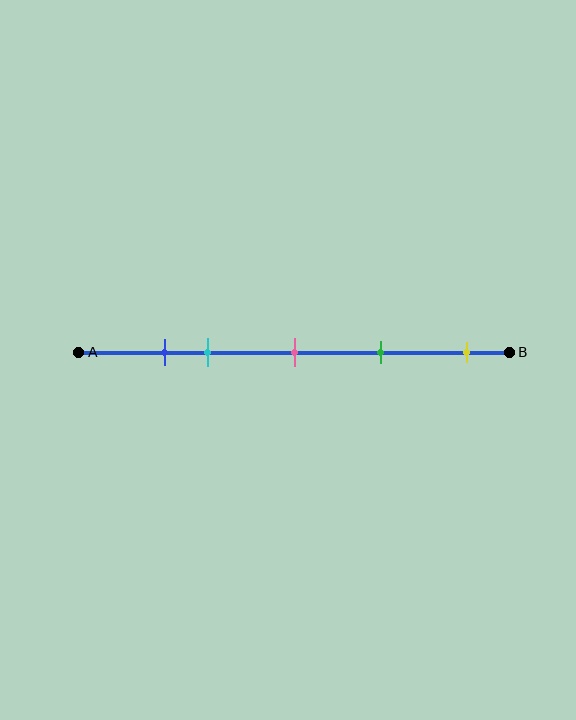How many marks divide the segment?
There are 5 marks dividing the segment.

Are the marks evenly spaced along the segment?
No, the marks are not evenly spaced.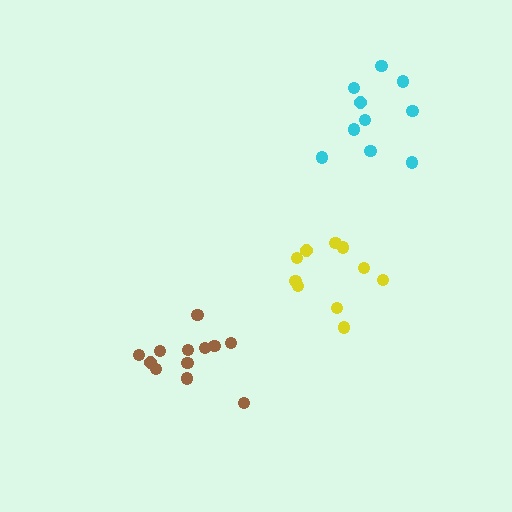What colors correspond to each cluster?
The clusters are colored: cyan, yellow, brown.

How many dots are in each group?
Group 1: 10 dots, Group 2: 10 dots, Group 3: 12 dots (32 total).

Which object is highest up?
The cyan cluster is topmost.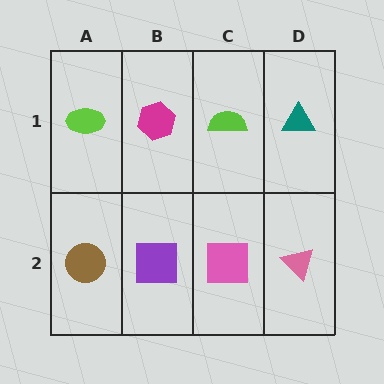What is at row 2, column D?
A pink triangle.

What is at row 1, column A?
A lime ellipse.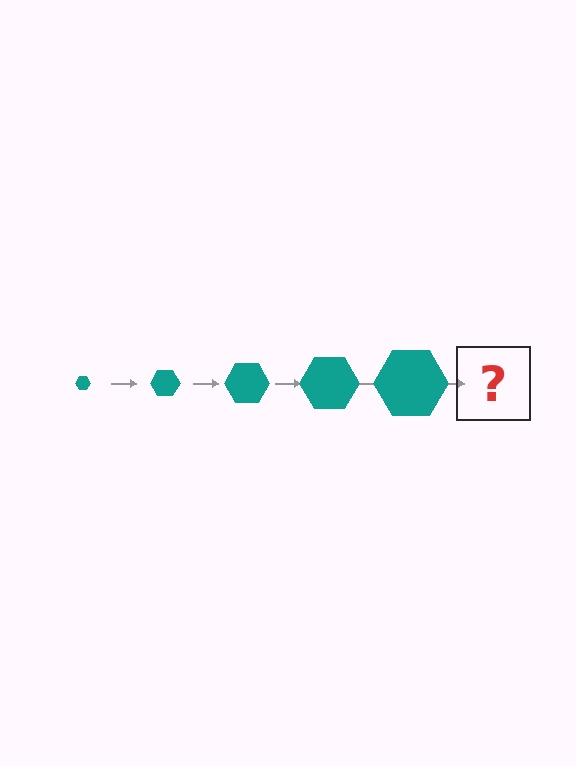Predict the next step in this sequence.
The next step is a teal hexagon, larger than the previous one.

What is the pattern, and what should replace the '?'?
The pattern is that the hexagon gets progressively larger each step. The '?' should be a teal hexagon, larger than the previous one.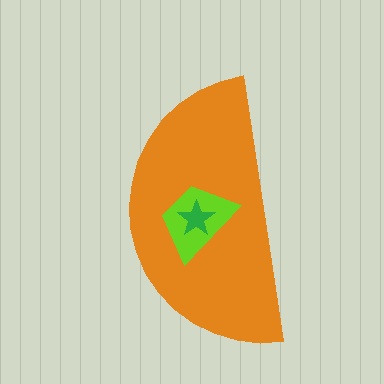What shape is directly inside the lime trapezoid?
The green star.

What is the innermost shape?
The green star.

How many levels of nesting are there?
3.